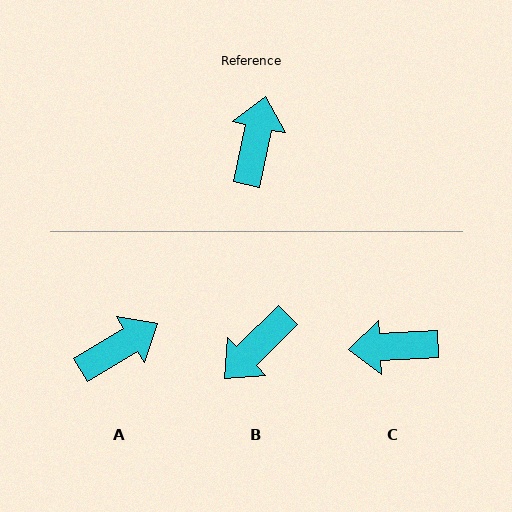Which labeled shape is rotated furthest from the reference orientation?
B, about 147 degrees away.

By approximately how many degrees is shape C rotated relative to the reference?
Approximately 105 degrees counter-clockwise.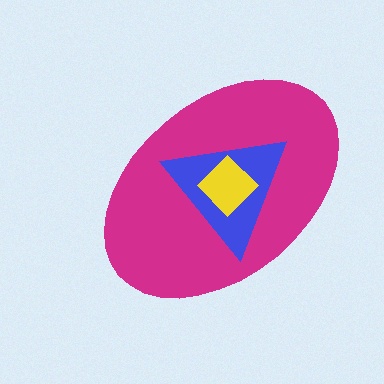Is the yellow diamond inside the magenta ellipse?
Yes.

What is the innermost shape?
The yellow diamond.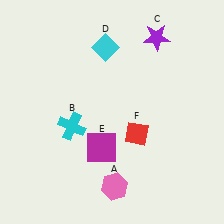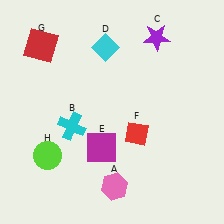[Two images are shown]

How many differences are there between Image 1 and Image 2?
There are 2 differences between the two images.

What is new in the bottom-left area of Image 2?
A lime circle (H) was added in the bottom-left area of Image 2.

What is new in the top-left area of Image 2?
A red square (G) was added in the top-left area of Image 2.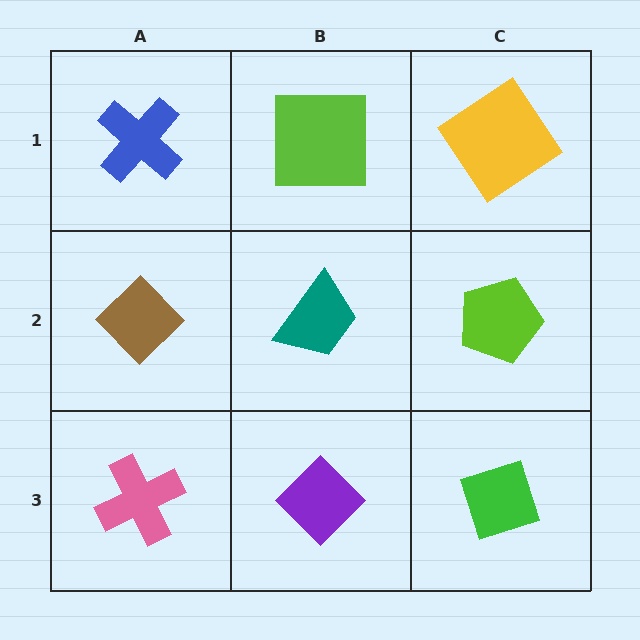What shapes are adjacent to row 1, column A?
A brown diamond (row 2, column A), a lime square (row 1, column B).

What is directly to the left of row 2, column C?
A teal trapezoid.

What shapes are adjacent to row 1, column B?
A teal trapezoid (row 2, column B), a blue cross (row 1, column A), a yellow diamond (row 1, column C).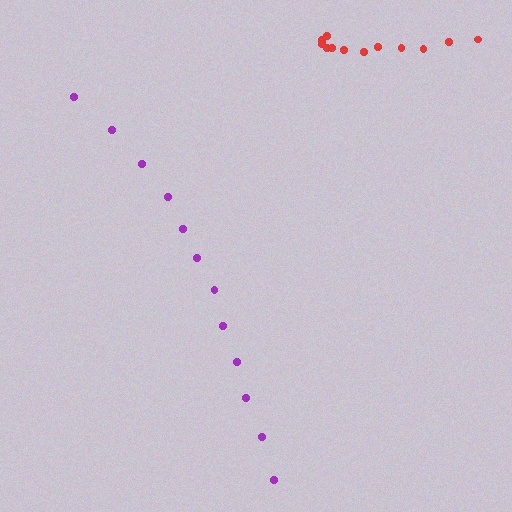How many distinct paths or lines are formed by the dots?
There are 2 distinct paths.